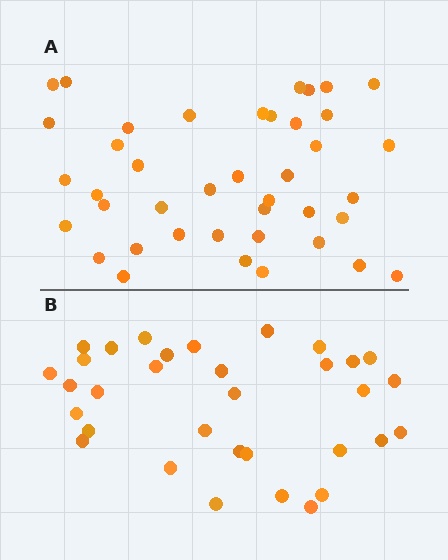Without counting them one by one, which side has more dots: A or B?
Region A (the top region) has more dots.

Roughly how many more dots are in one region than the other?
Region A has roughly 8 or so more dots than region B.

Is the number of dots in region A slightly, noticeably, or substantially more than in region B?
Region A has only slightly more — the two regions are fairly close. The ratio is roughly 1.2 to 1.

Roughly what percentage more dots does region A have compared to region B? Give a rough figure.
About 25% more.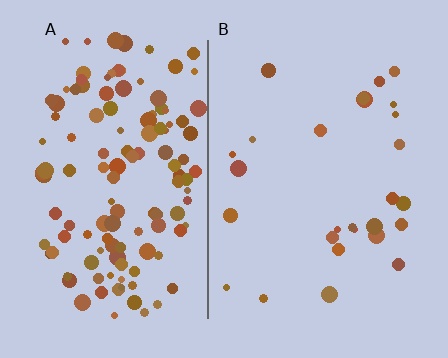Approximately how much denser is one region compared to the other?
Approximately 4.7× — region A over region B.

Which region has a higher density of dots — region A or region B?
A (the left).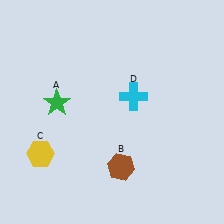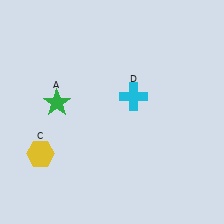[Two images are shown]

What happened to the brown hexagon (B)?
The brown hexagon (B) was removed in Image 2. It was in the bottom-right area of Image 1.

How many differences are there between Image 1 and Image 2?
There is 1 difference between the two images.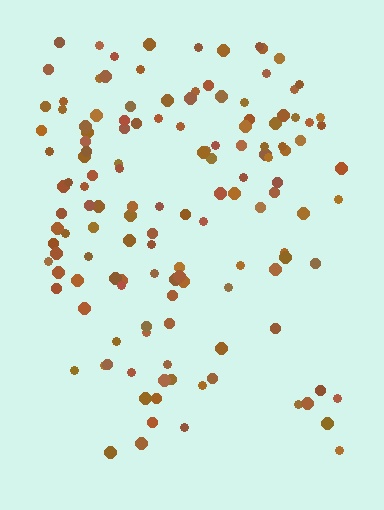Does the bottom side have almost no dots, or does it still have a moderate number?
Still a moderate number, just noticeably fewer than the top.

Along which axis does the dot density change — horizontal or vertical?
Vertical.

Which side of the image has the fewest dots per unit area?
The bottom.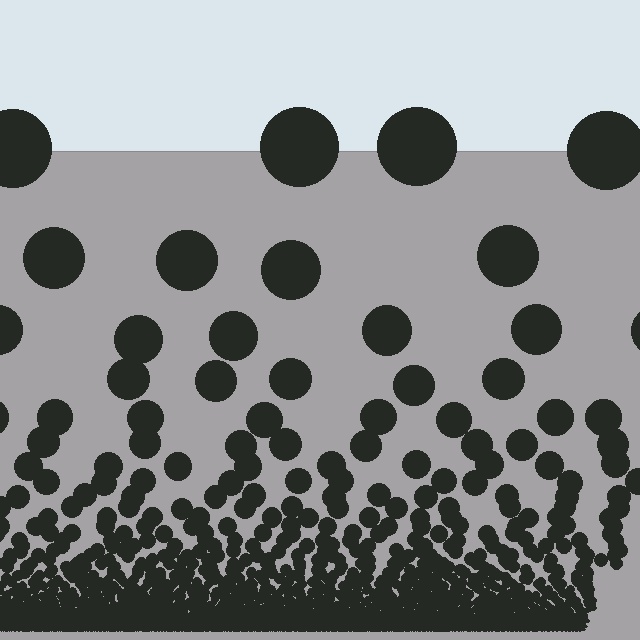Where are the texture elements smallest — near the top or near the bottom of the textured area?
Near the bottom.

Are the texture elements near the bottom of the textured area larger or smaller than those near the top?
Smaller. The gradient is inverted — elements near the bottom are smaller and denser.